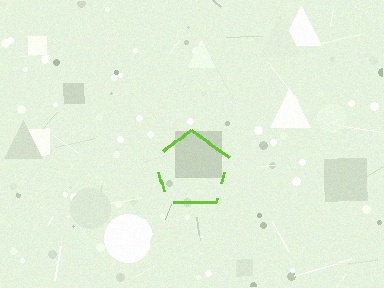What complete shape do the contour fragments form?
The contour fragments form a pentagon.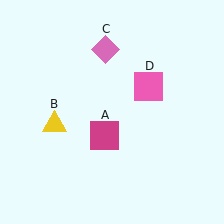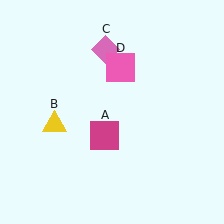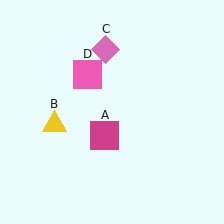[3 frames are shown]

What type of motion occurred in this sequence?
The pink square (object D) rotated counterclockwise around the center of the scene.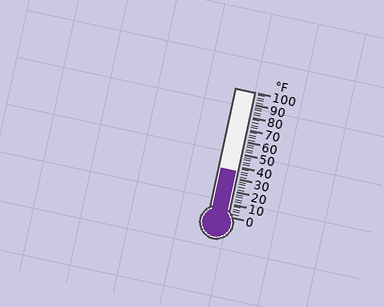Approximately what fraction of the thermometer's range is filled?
The thermometer is filled to approximately 35% of its range.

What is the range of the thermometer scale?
The thermometer scale ranges from 0°F to 100°F.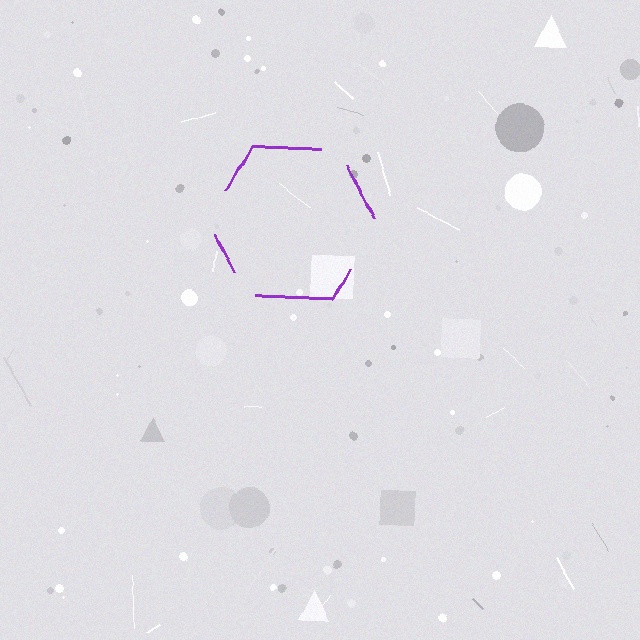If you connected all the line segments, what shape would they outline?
They would outline a hexagon.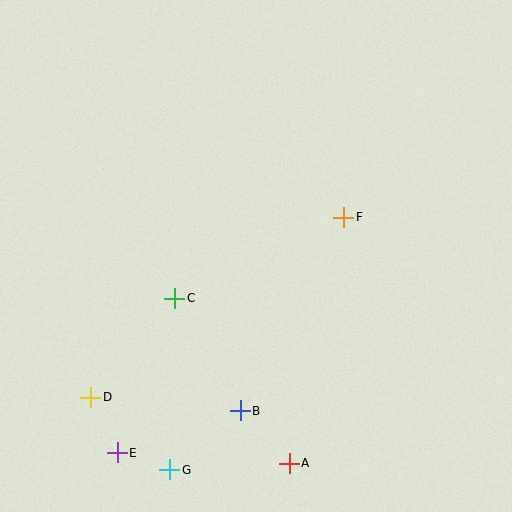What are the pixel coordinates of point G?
Point G is at (170, 470).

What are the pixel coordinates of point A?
Point A is at (289, 463).